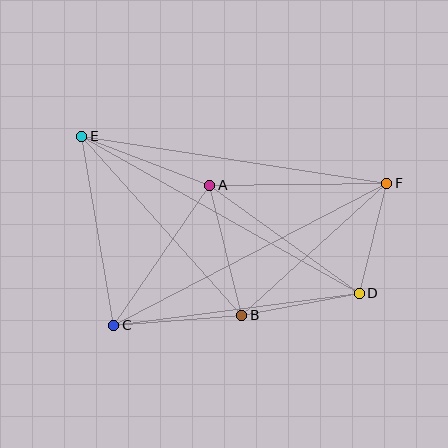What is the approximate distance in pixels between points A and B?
The distance between A and B is approximately 134 pixels.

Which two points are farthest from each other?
Points D and E are farthest from each other.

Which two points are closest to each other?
Points D and F are closest to each other.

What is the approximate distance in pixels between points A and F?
The distance between A and F is approximately 177 pixels.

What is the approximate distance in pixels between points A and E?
The distance between A and E is approximately 137 pixels.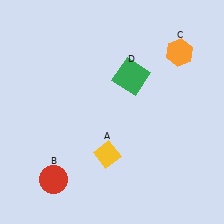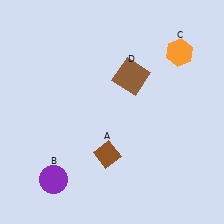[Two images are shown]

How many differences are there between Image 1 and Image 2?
There are 3 differences between the two images.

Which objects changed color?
A changed from yellow to brown. B changed from red to purple. D changed from green to brown.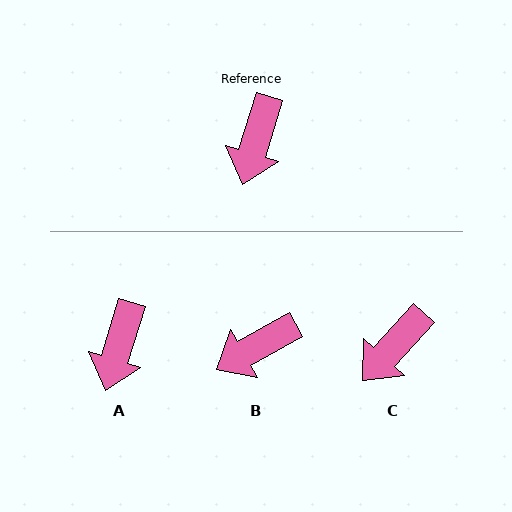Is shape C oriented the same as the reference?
No, it is off by about 25 degrees.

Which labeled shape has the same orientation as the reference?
A.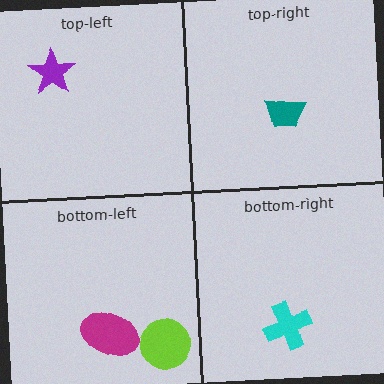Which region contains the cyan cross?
The bottom-right region.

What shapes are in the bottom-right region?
The cyan cross.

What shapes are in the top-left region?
The purple star.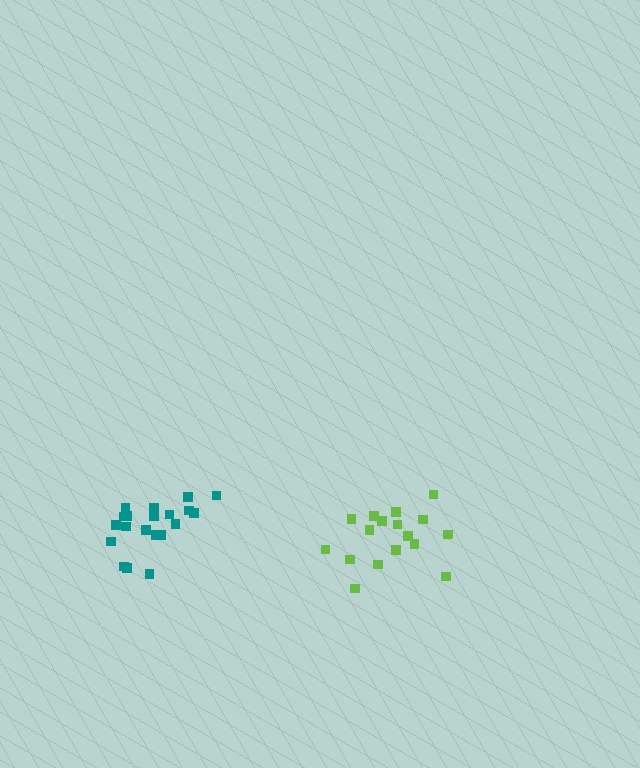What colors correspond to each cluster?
The clusters are colored: teal, lime.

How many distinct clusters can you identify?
There are 2 distinct clusters.